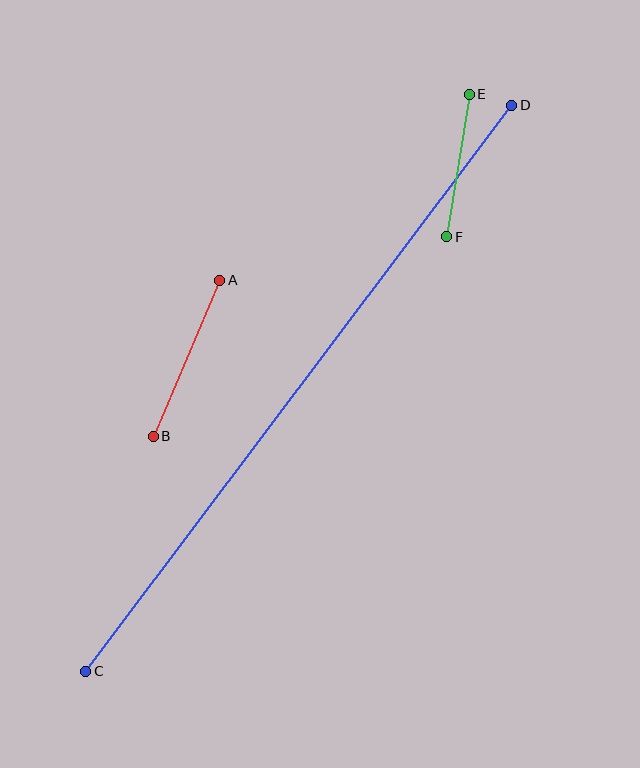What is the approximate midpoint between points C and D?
The midpoint is at approximately (299, 388) pixels.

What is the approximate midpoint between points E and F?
The midpoint is at approximately (458, 165) pixels.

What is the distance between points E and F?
The distance is approximately 144 pixels.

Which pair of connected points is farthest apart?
Points C and D are farthest apart.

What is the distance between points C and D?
The distance is approximately 709 pixels.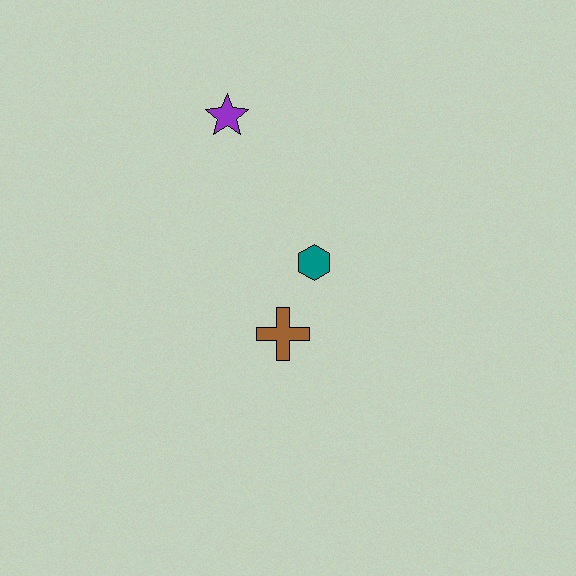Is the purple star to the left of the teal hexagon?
Yes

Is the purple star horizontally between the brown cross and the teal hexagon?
No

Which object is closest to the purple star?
The teal hexagon is closest to the purple star.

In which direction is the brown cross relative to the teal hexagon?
The brown cross is below the teal hexagon.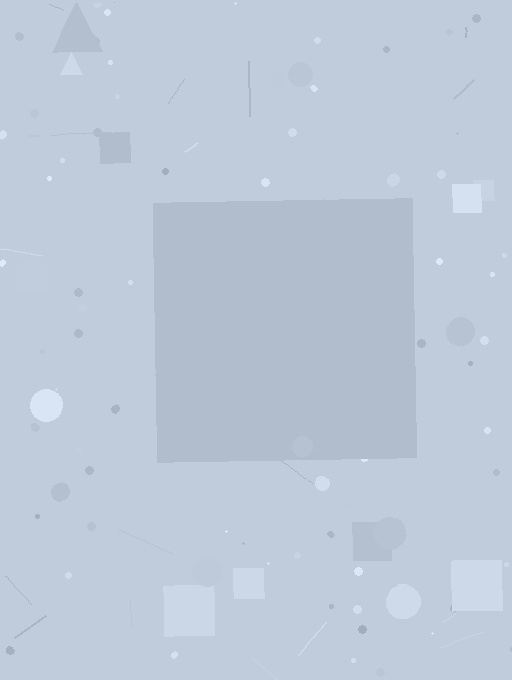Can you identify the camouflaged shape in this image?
The camouflaged shape is a square.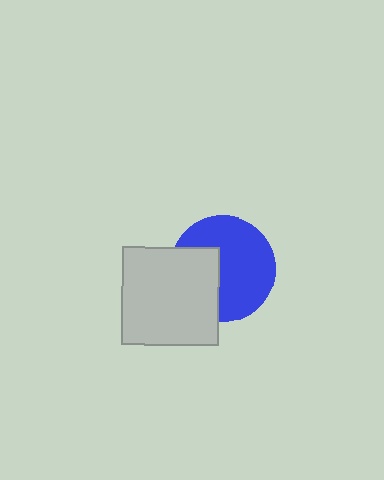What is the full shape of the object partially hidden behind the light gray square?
The partially hidden object is a blue circle.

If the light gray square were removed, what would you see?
You would see the complete blue circle.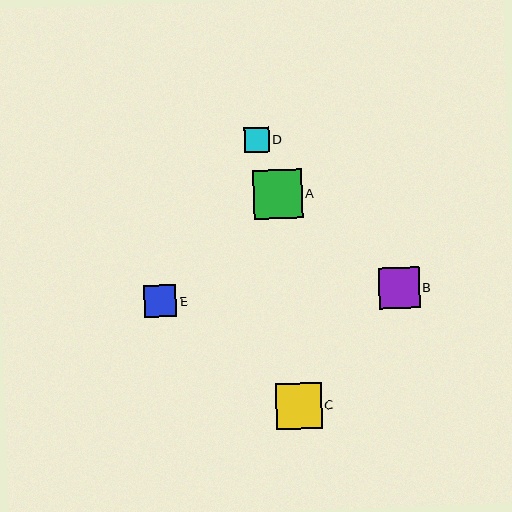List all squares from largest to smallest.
From largest to smallest: A, C, B, E, D.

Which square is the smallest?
Square D is the smallest with a size of approximately 24 pixels.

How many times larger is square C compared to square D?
Square C is approximately 1.9 times the size of square D.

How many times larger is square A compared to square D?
Square A is approximately 2.0 times the size of square D.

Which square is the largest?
Square A is the largest with a size of approximately 49 pixels.